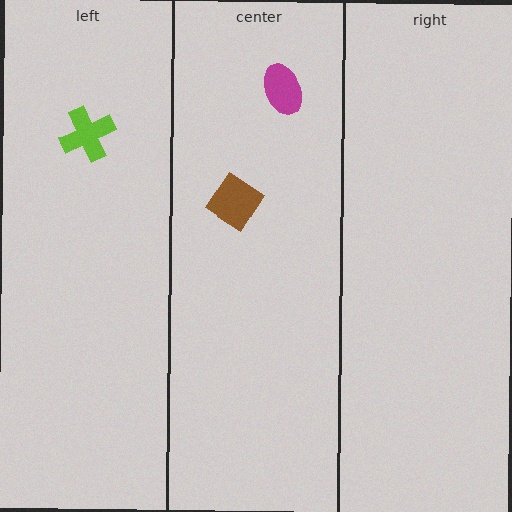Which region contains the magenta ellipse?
The center region.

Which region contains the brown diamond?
The center region.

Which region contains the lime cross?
The left region.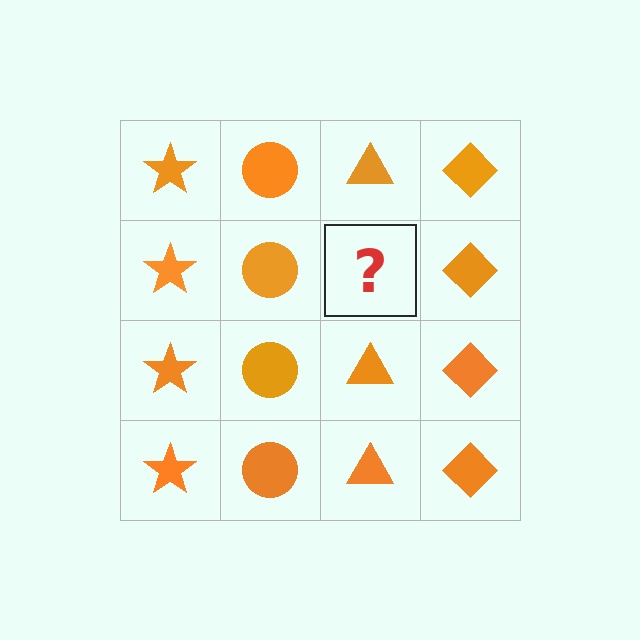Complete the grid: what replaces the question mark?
The question mark should be replaced with an orange triangle.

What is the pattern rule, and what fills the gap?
The rule is that each column has a consistent shape. The gap should be filled with an orange triangle.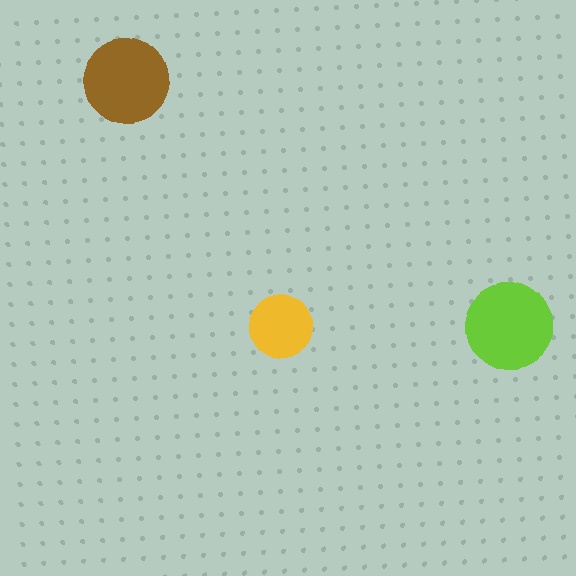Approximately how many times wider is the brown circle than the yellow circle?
About 1.5 times wider.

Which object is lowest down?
The lime circle is bottommost.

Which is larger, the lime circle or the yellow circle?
The lime one.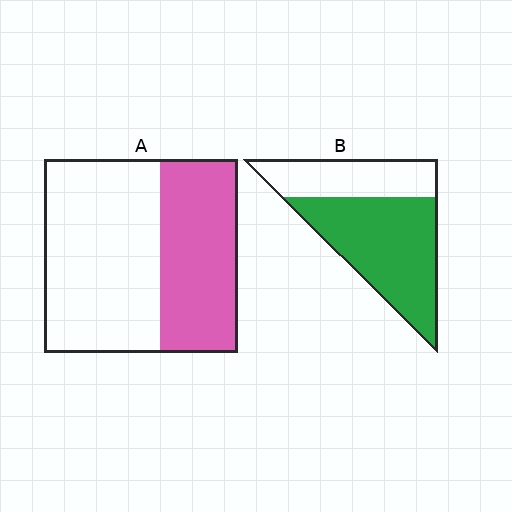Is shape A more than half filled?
No.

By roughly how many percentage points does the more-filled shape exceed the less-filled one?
By roughly 25 percentage points (B over A).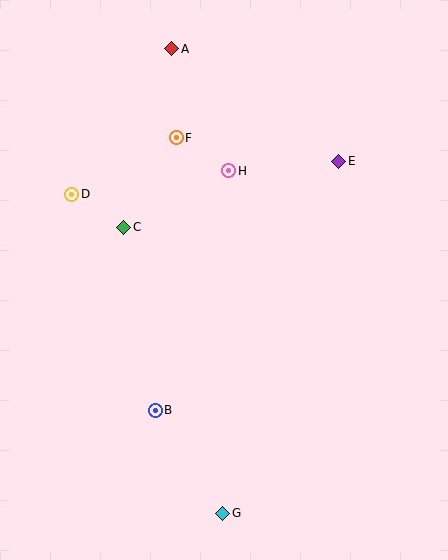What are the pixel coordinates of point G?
Point G is at (223, 513).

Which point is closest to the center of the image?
Point H at (229, 171) is closest to the center.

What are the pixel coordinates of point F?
Point F is at (176, 138).